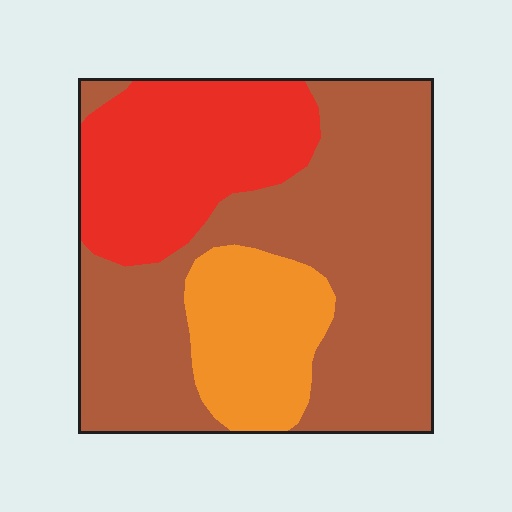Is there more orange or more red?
Red.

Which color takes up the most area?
Brown, at roughly 55%.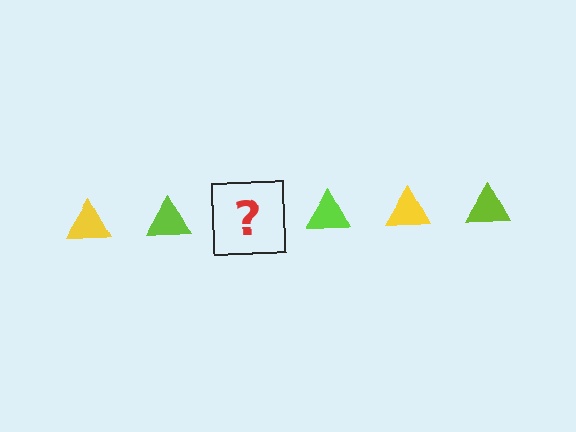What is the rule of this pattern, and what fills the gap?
The rule is that the pattern cycles through yellow, lime triangles. The gap should be filled with a yellow triangle.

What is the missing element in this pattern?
The missing element is a yellow triangle.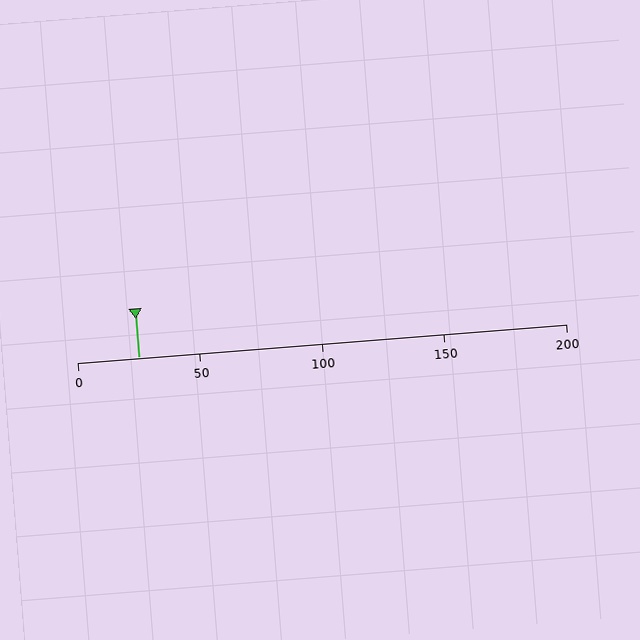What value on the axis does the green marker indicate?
The marker indicates approximately 25.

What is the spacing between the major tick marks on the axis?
The major ticks are spaced 50 apart.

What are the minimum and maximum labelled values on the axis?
The axis runs from 0 to 200.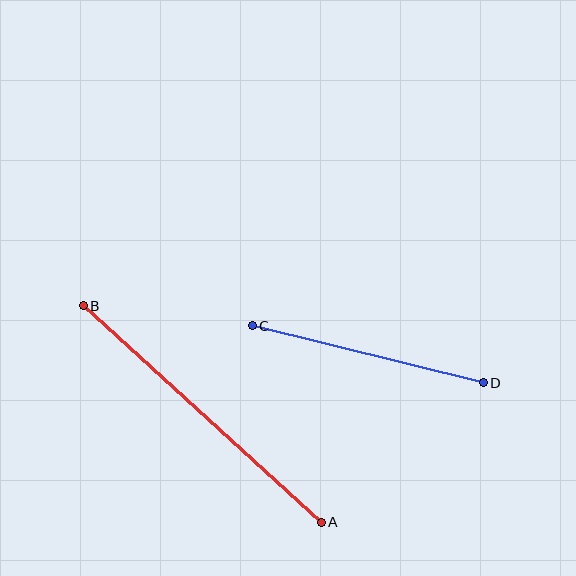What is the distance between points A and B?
The distance is approximately 322 pixels.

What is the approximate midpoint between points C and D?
The midpoint is at approximately (368, 354) pixels.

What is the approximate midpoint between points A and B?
The midpoint is at approximately (202, 414) pixels.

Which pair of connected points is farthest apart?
Points A and B are farthest apart.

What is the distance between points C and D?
The distance is approximately 238 pixels.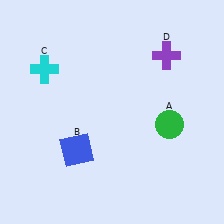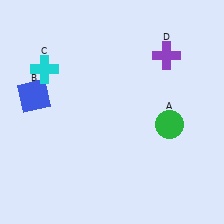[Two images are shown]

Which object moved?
The blue square (B) moved up.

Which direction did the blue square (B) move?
The blue square (B) moved up.